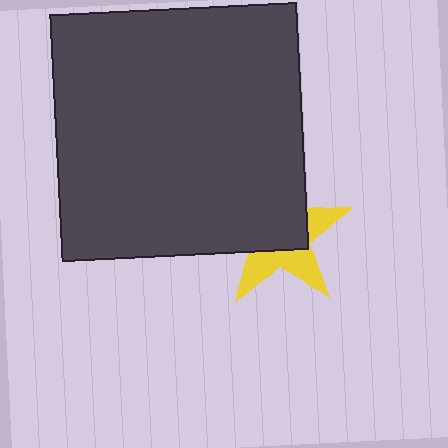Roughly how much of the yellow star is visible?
A small part of it is visible (roughly 43%).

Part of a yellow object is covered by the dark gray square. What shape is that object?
It is a star.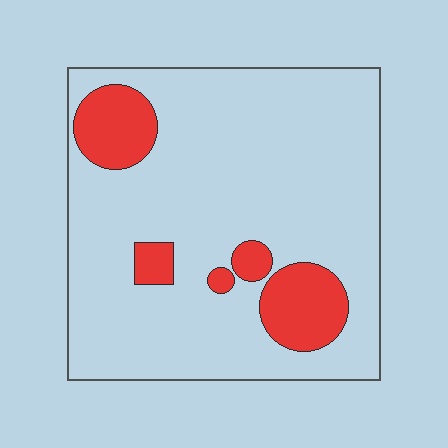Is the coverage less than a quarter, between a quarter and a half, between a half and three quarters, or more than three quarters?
Less than a quarter.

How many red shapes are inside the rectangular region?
5.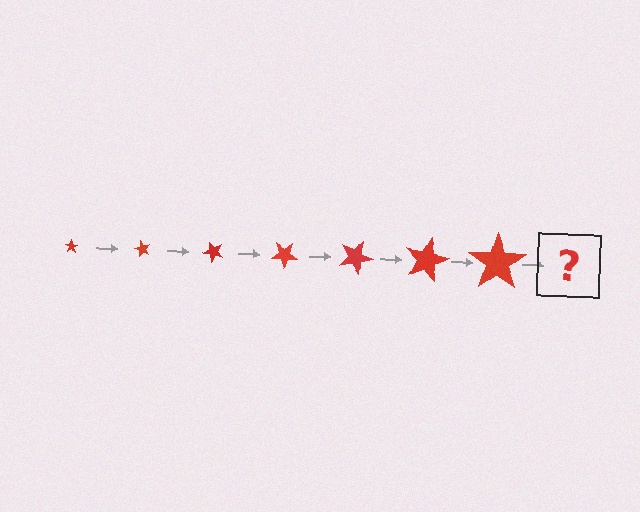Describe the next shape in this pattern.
It should be a star, larger than the previous one and rotated 420 degrees from the start.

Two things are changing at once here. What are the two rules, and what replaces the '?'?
The two rules are that the star grows larger each step and it rotates 60 degrees each step. The '?' should be a star, larger than the previous one and rotated 420 degrees from the start.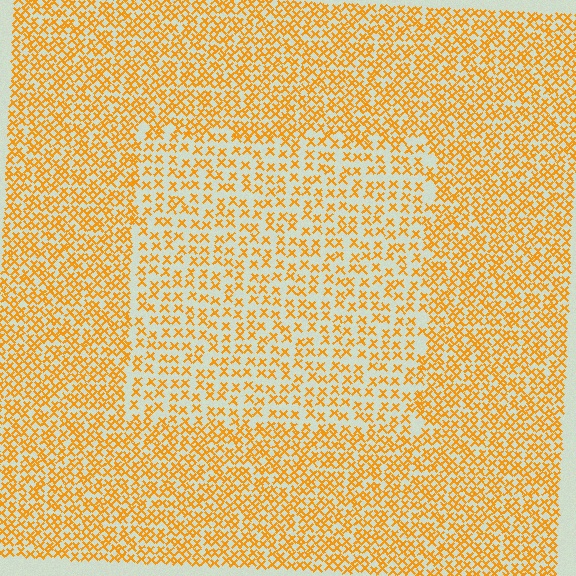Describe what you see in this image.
The image contains small orange elements arranged at two different densities. A rectangle-shaped region is visible where the elements are less densely packed than the surrounding area.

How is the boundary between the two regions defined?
The boundary is defined by a change in element density (approximately 1.7x ratio). All elements are the same color, size, and shape.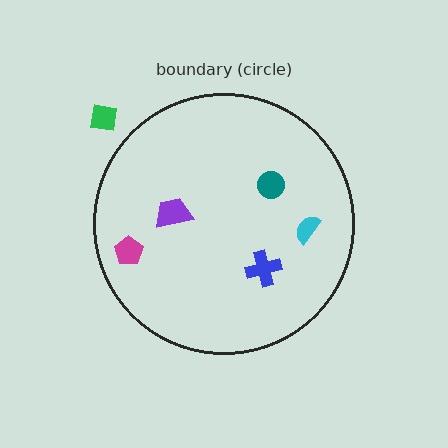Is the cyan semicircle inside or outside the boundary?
Inside.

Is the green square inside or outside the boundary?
Outside.